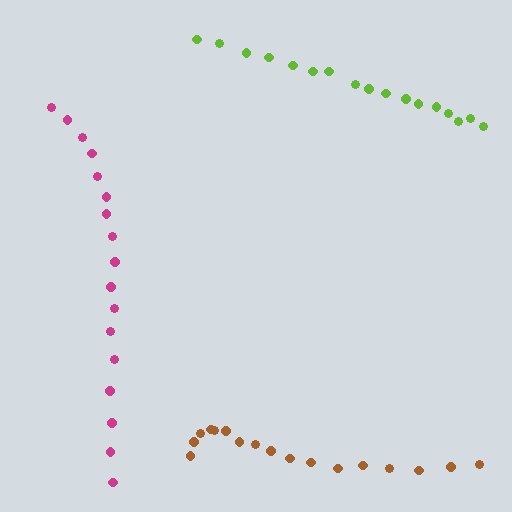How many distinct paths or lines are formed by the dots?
There are 3 distinct paths.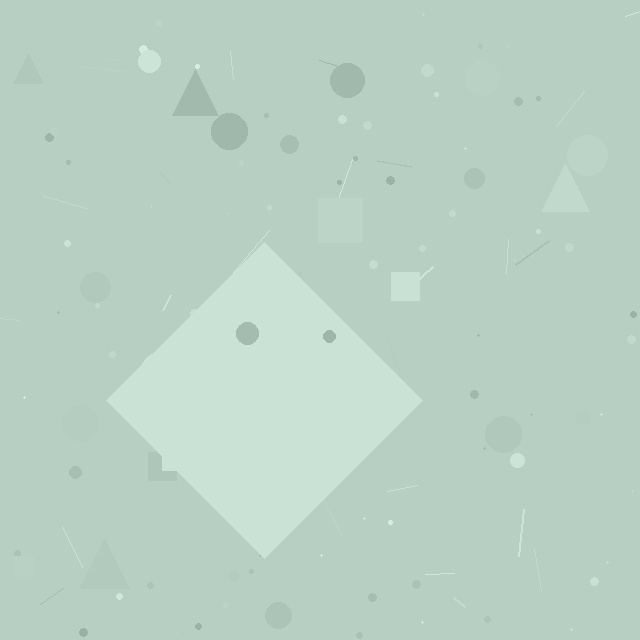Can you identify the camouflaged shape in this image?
The camouflaged shape is a diamond.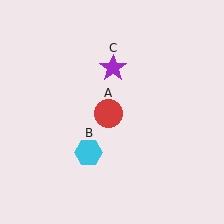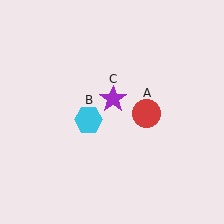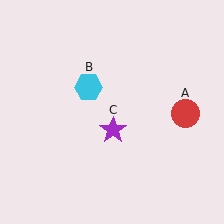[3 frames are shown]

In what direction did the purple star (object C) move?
The purple star (object C) moved down.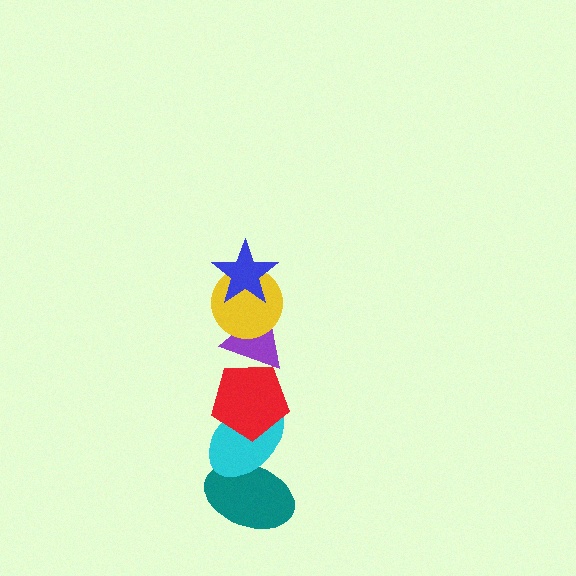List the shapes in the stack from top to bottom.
From top to bottom: the blue star, the yellow circle, the purple triangle, the red pentagon, the cyan ellipse, the teal ellipse.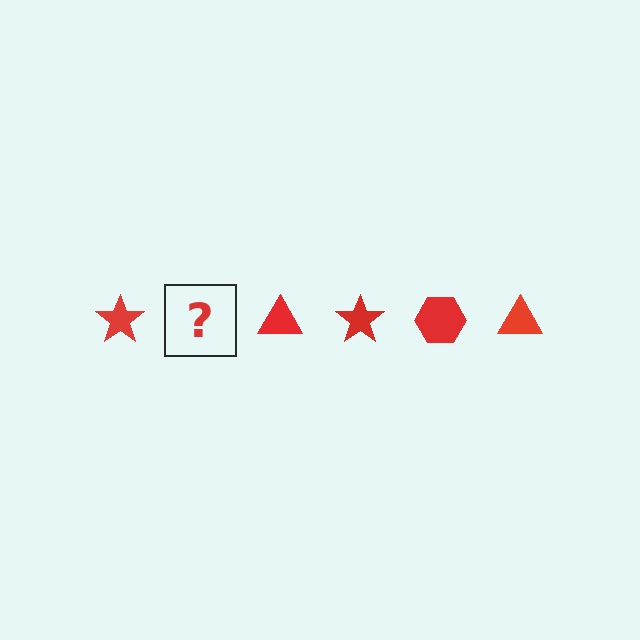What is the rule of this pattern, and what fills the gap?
The rule is that the pattern cycles through star, hexagon, triangle shapes in red. The gap should be filled with a red hexagon.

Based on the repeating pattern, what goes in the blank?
The blank should be a red hexagon.